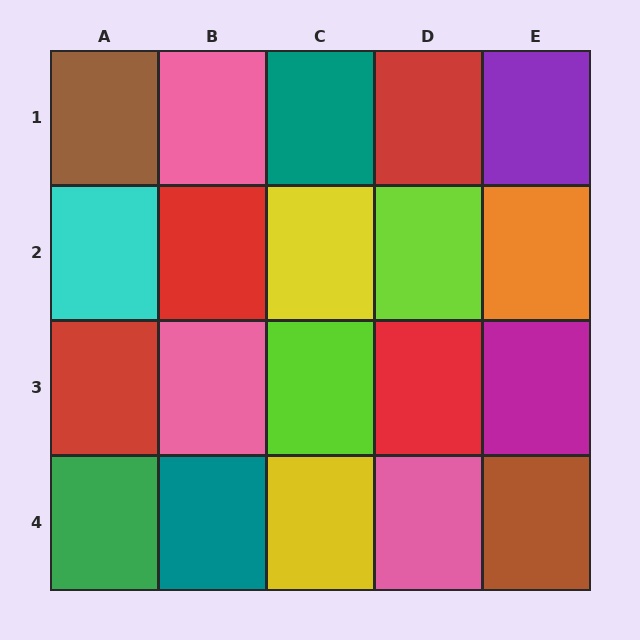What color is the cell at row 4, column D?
Pink.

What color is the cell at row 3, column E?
Magenta.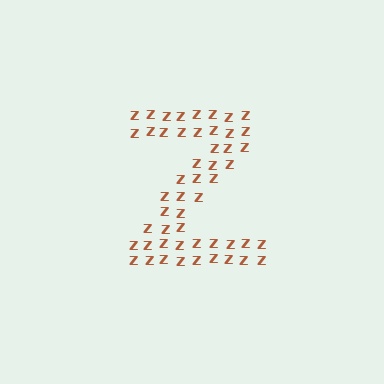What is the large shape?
The large shape is the letter Z.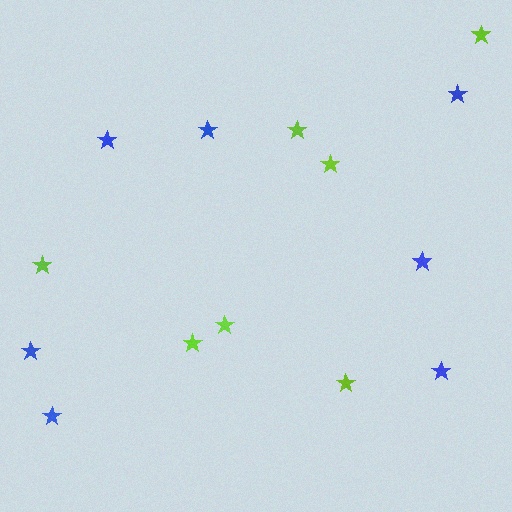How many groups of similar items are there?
There are 2 groups: one group of lime stars (7) and one group of blue stars (7).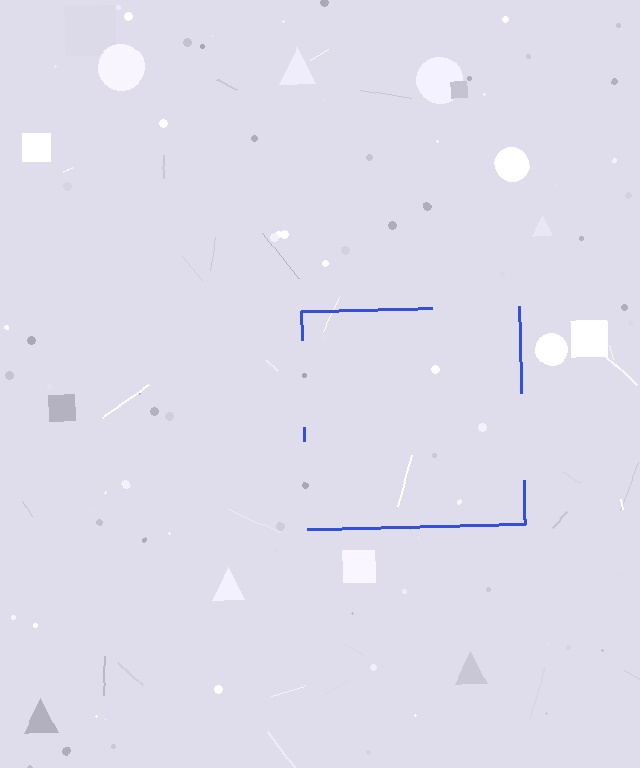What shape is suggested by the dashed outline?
The dashed outline suggests a square.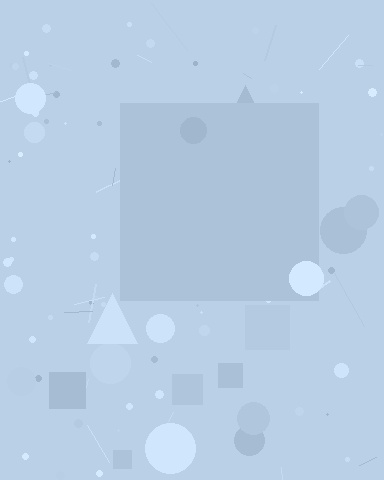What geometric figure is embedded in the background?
A square is embedded in the background.